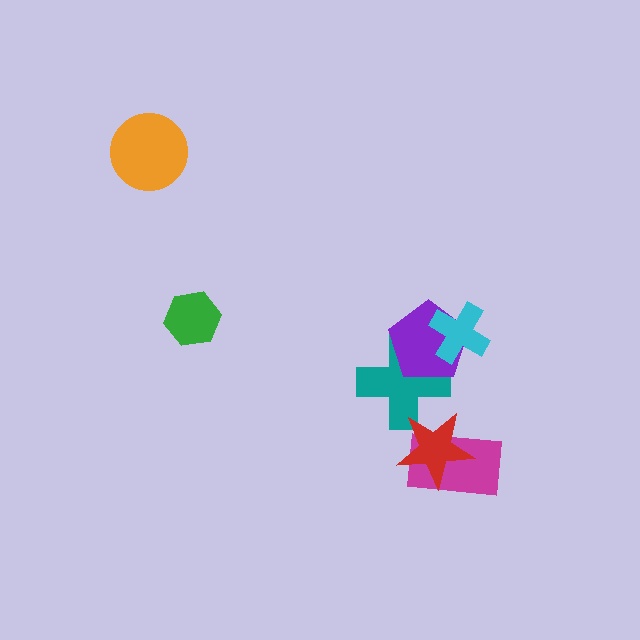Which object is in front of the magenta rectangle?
The red star is in front of the magenta rectangle.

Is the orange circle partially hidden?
No, no other shape covers it.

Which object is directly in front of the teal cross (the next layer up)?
The purple pentagon is directly in front of the teal cross.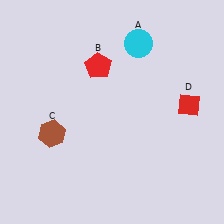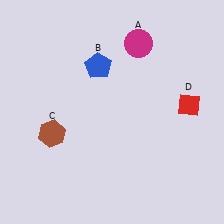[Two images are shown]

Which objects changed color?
A changed from cyan to magenta. B changed from red to blue.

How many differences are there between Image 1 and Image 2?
There are 2 differences between the two images.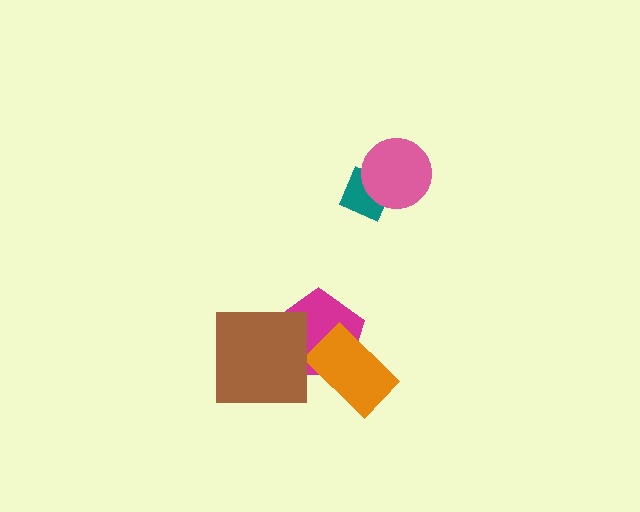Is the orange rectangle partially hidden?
No, no other shape covers it.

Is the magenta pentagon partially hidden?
Yes, it is partially covered by another shape.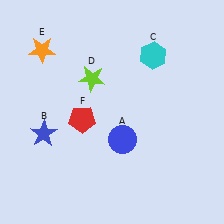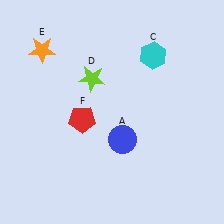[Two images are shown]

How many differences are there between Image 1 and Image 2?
There is 1 difference between the two images.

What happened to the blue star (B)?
The blue star (B) was removed in Image 2. It was in the bottom-left area of Image 1.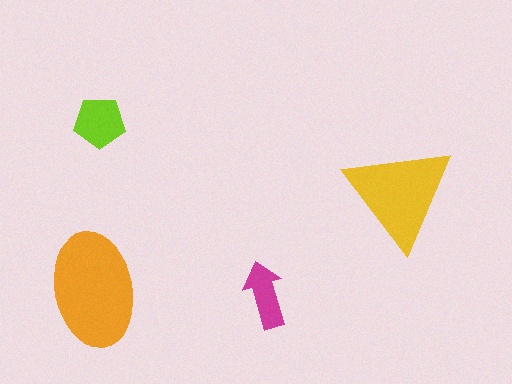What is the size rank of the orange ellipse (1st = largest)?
1st.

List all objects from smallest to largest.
The magenta arrow, the lime pentagon, the yellow triangle, the orange ellipse.